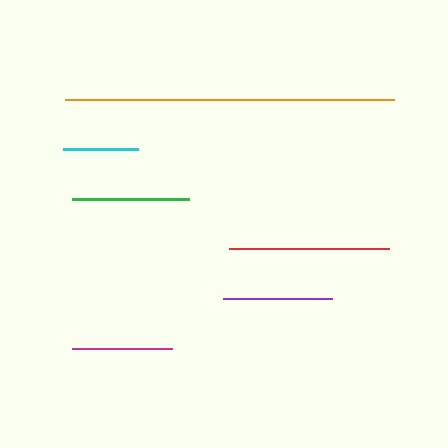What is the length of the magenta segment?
The magenta segment is approximately 100 pixels long.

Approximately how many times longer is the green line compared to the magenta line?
The green line is approximately 1.2 times the length of the magenta line.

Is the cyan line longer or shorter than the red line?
The red line is longer than the cyan line.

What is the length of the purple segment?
The purple segment is approximately 109 pixels long.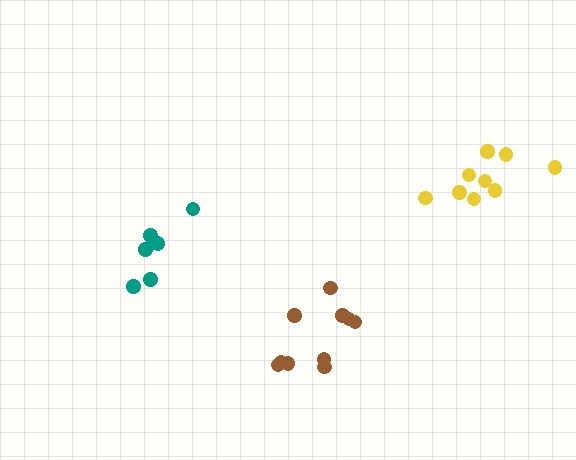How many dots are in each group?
Group 1: 7 dots, Group 2: 9 dots, Group 3: 10 dots (26 total).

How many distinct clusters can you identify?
There are 3 distinct clusters.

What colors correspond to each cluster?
The clusters are colored: teal, yellow, brown.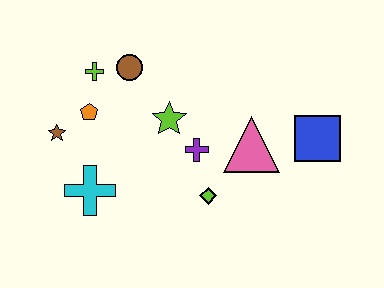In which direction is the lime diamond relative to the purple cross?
The lime diamond is below the purple cross.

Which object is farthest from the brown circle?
The blue square is farthest from the brown circle.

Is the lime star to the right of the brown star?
Yes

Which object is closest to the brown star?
The orange pentagon is closest to the brown star.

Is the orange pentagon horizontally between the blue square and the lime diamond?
No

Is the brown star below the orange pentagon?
Yes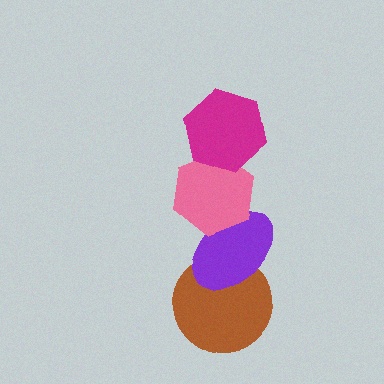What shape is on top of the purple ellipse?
The pink hexagon is on top of the purple ellipse.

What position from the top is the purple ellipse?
The purple ellipse is 3rd from the top.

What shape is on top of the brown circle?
The purple ellipse is on top of the brown circle.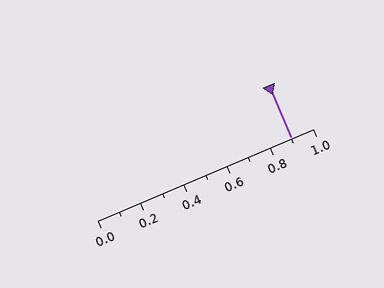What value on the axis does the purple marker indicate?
The marker indicates approximately 0.9.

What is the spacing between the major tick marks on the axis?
The major ticks are spaced 0.2 apart.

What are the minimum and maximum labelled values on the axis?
The axis runs from 0.0 to 1.0.